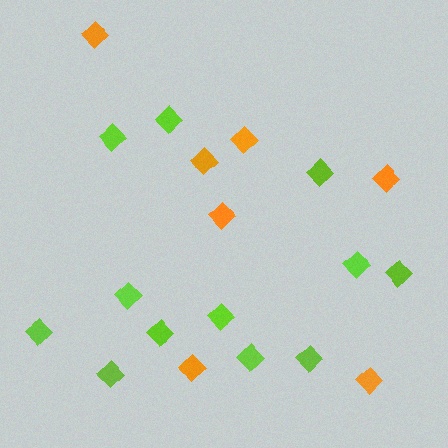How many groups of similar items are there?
There are 2 groups: one group of lime diamonds (12) and one group of orange diamonds (7).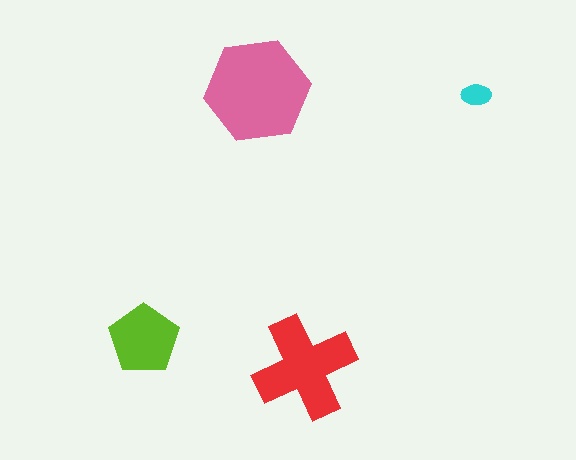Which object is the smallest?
The cyan ellipse.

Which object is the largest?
The pink hexagon.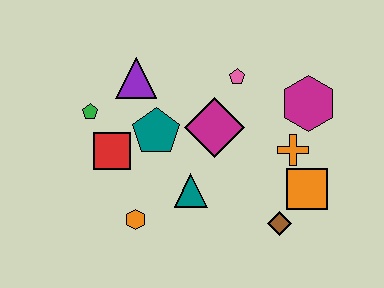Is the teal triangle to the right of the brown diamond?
No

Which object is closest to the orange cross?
The orange square is closest to the orange cross.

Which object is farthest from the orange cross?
The green pentagon is farthest from the orange cross.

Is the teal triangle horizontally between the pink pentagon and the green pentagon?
Yes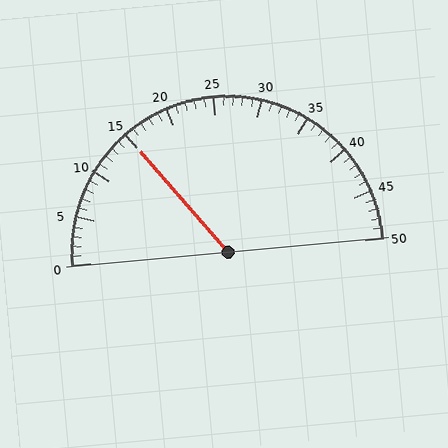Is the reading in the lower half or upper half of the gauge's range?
The reading is in the lower half of the range (0 to 50).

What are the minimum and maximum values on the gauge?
The gauge ranges from 0 to 50.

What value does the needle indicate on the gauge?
The needle indicates approximately 15.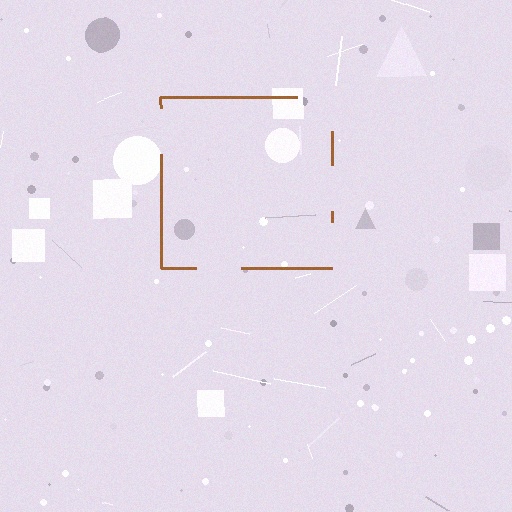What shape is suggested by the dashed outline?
The dashed outline suggests a square.